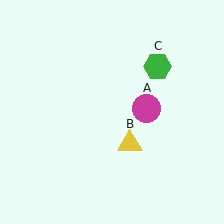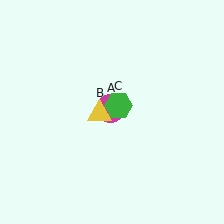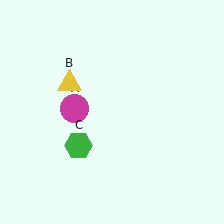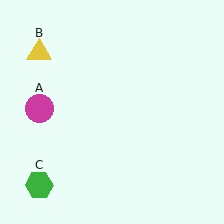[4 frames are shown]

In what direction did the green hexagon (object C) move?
The green hexagon (object C) moved down and to the left.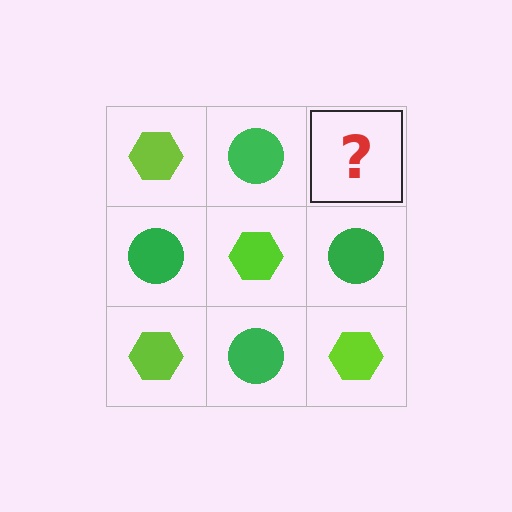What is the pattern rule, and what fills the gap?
The rule is that it alternates lime hexagon and green circle in a checkerboard pattern. The gap should be filled with a lime hexagon.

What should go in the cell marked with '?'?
The missing cell should contain a lime hexagon.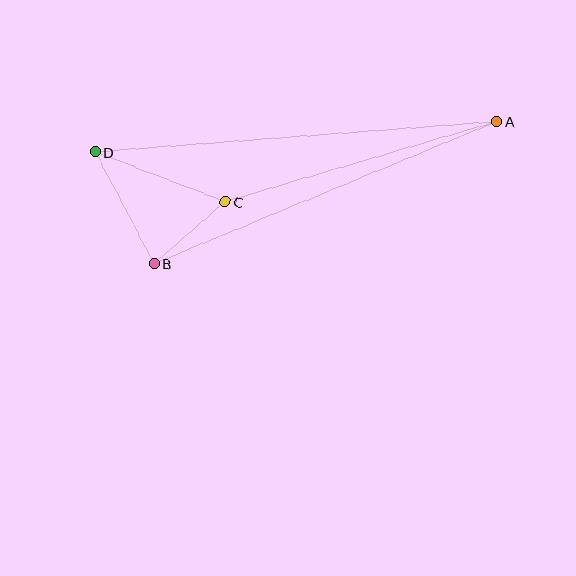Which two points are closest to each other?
Points B and C are closest to each other.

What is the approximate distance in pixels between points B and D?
The distance between B and D is approximately 126 pixels.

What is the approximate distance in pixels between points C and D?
The distance between C and D is approximately 140 pixels.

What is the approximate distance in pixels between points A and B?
The distance between A and B is approximately 371 pixels.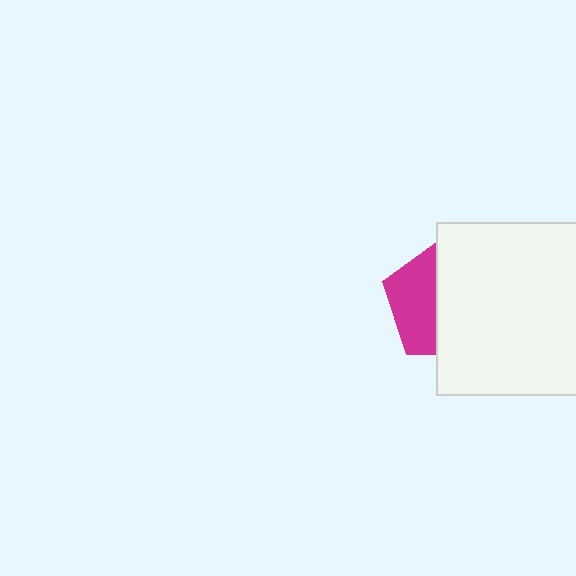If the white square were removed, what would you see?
You would see the complete magenta pentagon.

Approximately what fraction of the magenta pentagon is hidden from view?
Roughly 60% of the magenta pentagon is hidden behind the white square.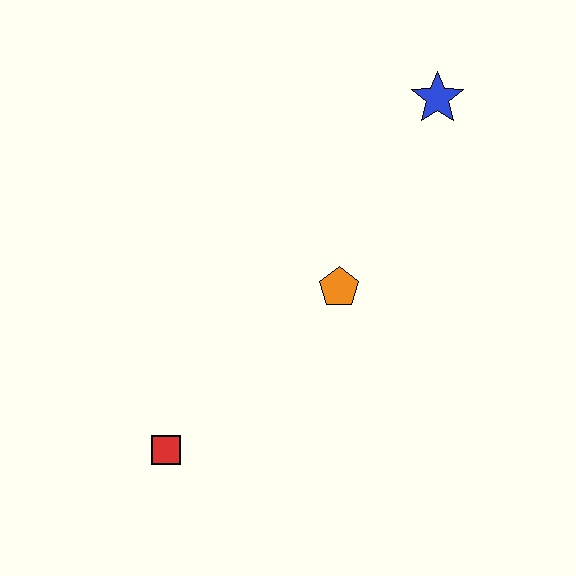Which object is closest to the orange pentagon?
The blue star is closest to the orange pentagon.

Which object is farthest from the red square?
The blue star is farthest from the red square.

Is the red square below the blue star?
Yes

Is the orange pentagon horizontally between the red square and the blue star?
Yes